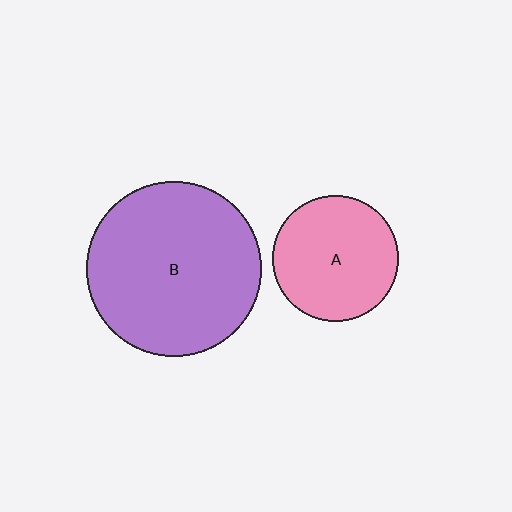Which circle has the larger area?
Circle B (purple).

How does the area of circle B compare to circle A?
Approximately 1.9 times.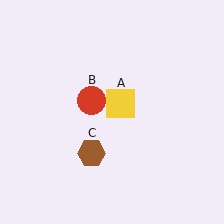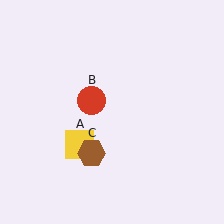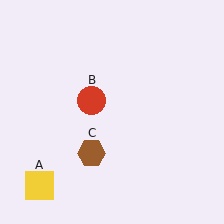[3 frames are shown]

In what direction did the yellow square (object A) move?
The yellow square (object A) moved down and to the left.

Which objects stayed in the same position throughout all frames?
Red circle (object B) and brown hexagon (object C) remained stationary.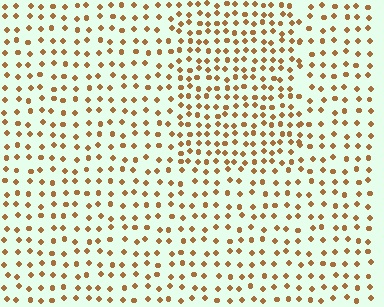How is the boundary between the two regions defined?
The boundary is defined by a change in element density (approximately 1.6x ratio). All elements are the same color, size, and shape.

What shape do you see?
I see a rectangle.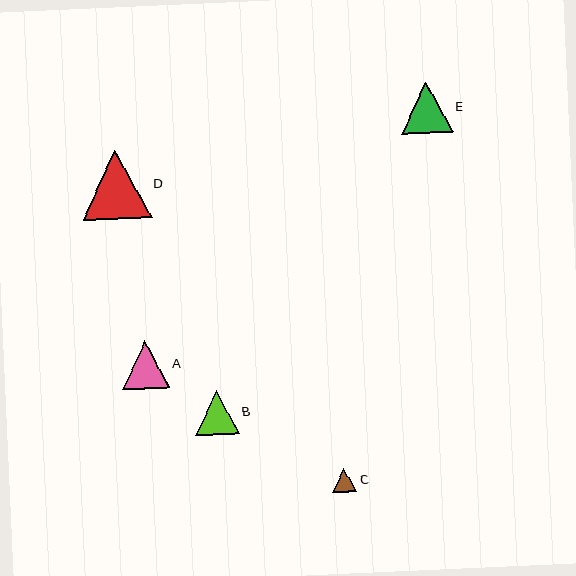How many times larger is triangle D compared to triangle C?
Triangle D is approximately 2.9 times the size of triangle C.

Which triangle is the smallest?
Triangle C is the smallest with a size of approximately 24 pixels.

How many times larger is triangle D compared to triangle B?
Triangle D is approximately 1.6 times the size of triangle B.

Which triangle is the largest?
Triangle D is the largest with a size of approximately 69 pixels.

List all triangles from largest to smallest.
From largest to smallest: D, E, A, B, C.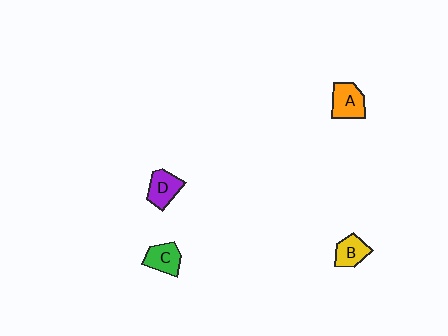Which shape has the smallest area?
Shape B (yellow).